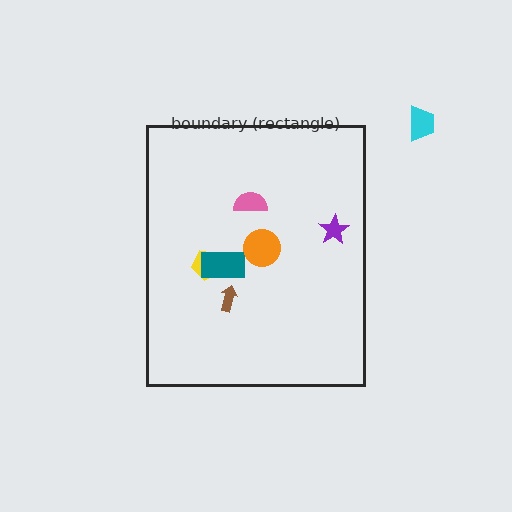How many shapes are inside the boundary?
6 inside, 1 outside.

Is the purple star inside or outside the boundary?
Inside.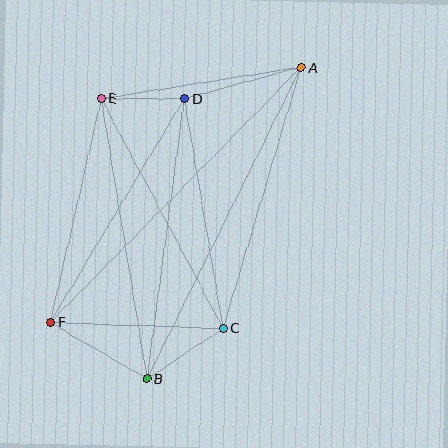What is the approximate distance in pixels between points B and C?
The distance between B and C is approximately 91 pixels.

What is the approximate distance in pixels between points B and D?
The distance between B and D is approximately 282 pixels.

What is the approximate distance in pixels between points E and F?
The distance between E and F is approximately 230 pixels.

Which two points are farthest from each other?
Points A and F are farthest from each other.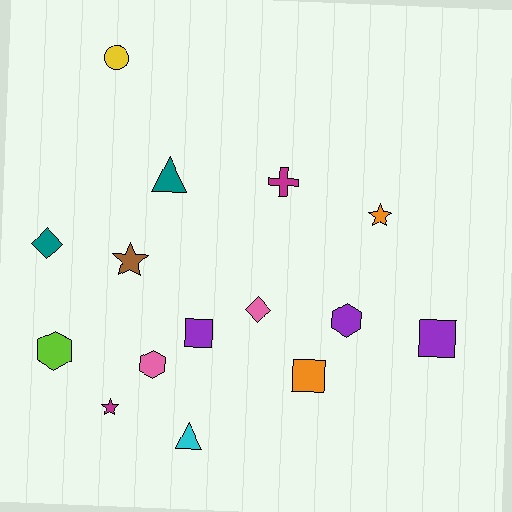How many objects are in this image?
There are 15 objects.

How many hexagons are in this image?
There are 3 hexagons.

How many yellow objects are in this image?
There is 1 yellow object.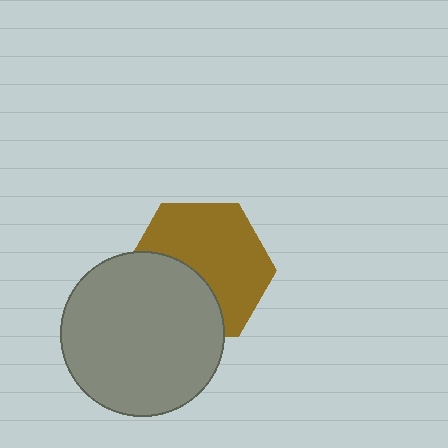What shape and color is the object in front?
The object in front is a gray circle.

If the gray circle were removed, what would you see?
You would see the complete brown hexagon.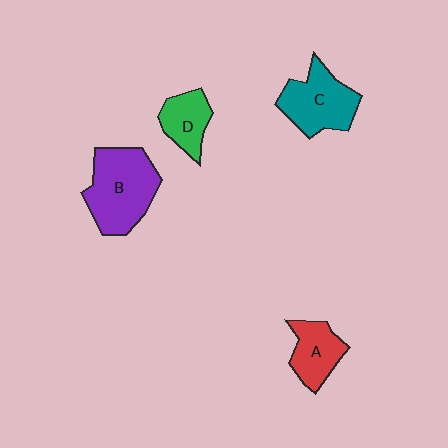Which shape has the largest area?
Shape B (purple).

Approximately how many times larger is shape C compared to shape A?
Approximately 1.4 times.